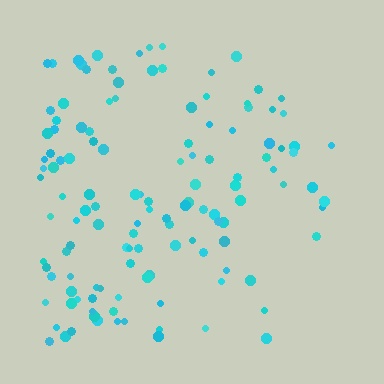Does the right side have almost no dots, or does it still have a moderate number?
Still a moderate number, just noticeably fewer than the left.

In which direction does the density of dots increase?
From right to left, with the left side densest.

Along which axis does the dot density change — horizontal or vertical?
Horizontal.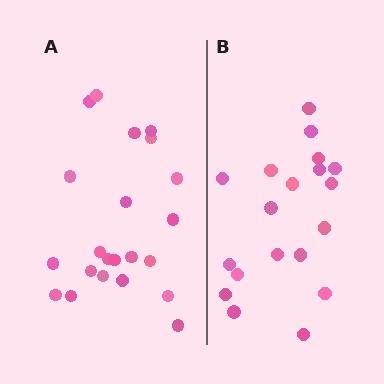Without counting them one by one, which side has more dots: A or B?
Region A (the left region) has more dots.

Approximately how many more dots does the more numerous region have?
Region A has just a few more — roughly 2 or 3 more dots than region B.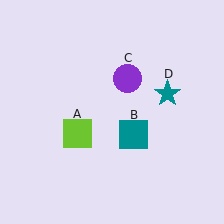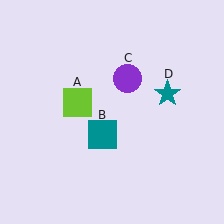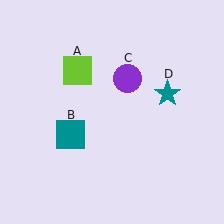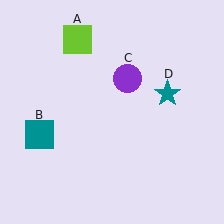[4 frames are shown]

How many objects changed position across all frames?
2 objects changed position: lime square (object A), teal square (object B).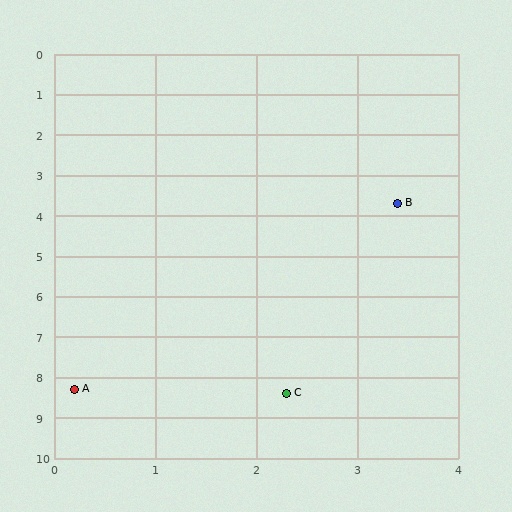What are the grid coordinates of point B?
Point B is at approximately (3.4, 3.7).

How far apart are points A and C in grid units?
Points A and C are about 2.1 grid units apart.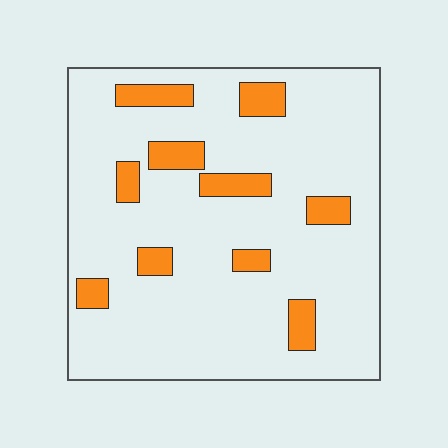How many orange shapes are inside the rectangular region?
10.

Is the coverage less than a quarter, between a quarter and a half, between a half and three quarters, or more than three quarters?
Less than a quarter.